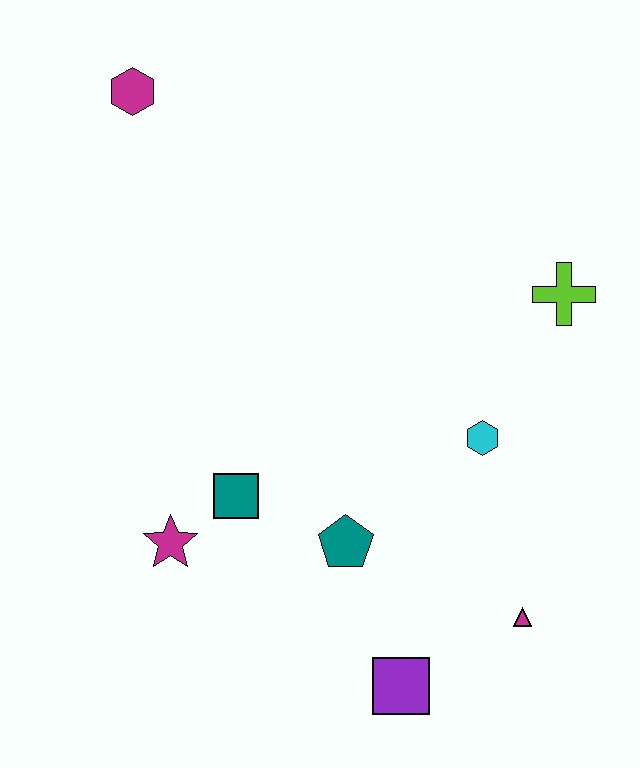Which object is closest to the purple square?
The magenta triangle is closest to the purple square.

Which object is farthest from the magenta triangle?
The magenta hexagon is farthest from the magenta triangle.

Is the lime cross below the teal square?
No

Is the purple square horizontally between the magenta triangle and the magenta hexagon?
Yes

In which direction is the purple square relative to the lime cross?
The purple square is below the lime cross.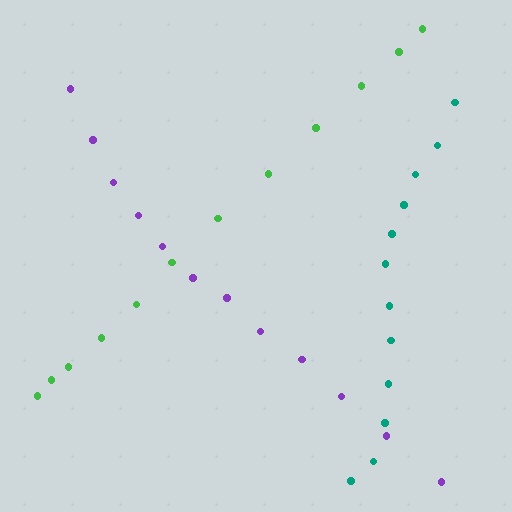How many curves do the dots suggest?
There are 3 distinct paths.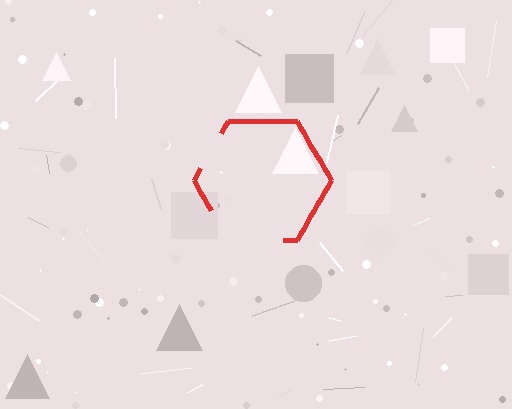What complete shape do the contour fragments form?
The contour fragments form a hexagon.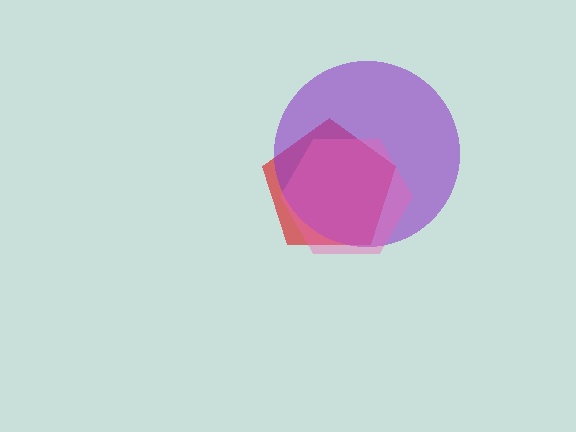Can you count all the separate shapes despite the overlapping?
Yes, there are 3 separate shapes.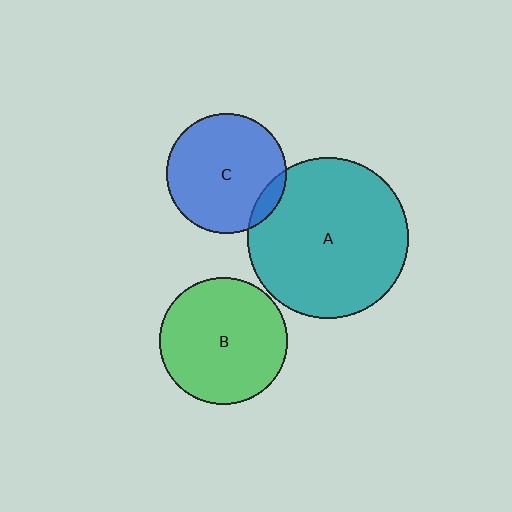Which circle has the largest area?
Circle A (teal).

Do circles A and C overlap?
Yes.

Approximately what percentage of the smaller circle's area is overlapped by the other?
Approximately 10%.